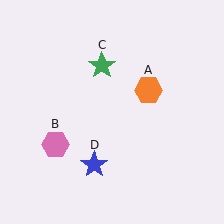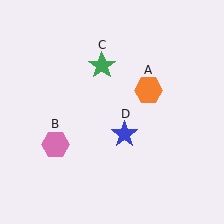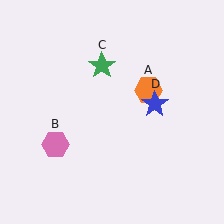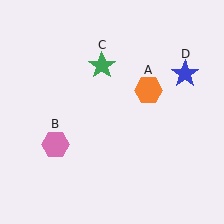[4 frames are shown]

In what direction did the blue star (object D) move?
The blue star (object D) moved up and to the right.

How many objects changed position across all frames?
1 object changed position: blue star (object D).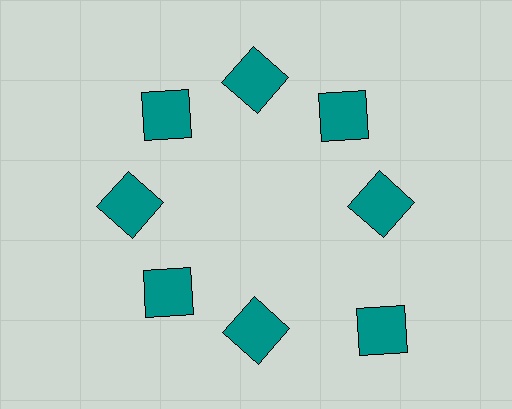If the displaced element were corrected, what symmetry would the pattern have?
It would have 8-fold rotational symmetry — the pattern would map onto itself every 45 degrees.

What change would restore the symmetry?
The symmetry would be restored by moving it inward, back onto the ring so that all 8 squares sit at equal angles and equal distance from the center.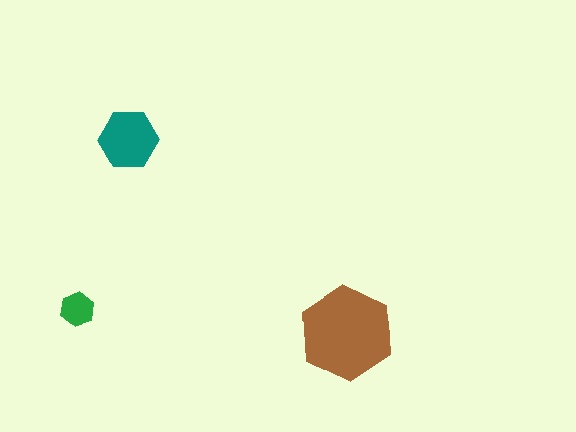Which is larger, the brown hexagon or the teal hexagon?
The brown one.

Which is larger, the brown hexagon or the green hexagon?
The brown one.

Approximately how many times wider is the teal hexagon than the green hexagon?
About 1.5 times wider.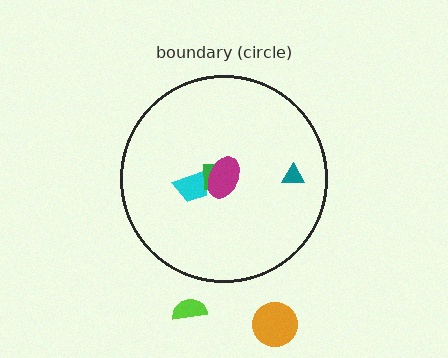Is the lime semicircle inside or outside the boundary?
Outside.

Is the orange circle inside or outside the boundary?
Outside.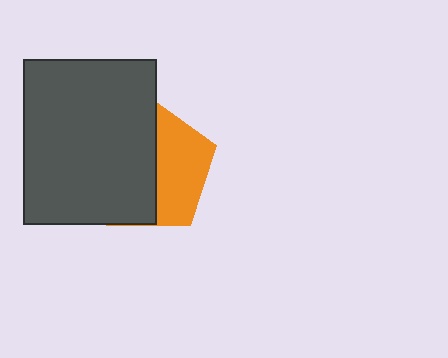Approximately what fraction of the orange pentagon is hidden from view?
Roughly 59% of the orange pentagon is hidden behind the dark gray rectangle.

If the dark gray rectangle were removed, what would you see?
You would see the complete orange pentagon.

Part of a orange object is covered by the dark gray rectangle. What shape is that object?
It is a pentagon.